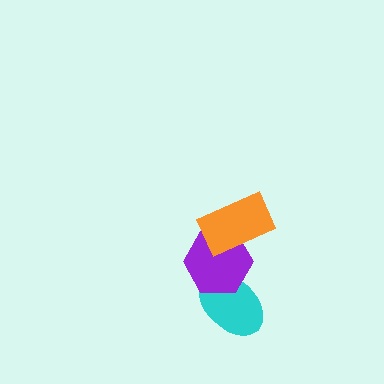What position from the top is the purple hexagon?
The purple hexagon is 2nd from the top.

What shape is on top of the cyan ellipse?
The purple hexagon is on top of the cyan ellipse.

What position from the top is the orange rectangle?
The orange rectangle is 1st from the top.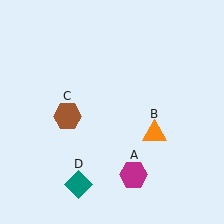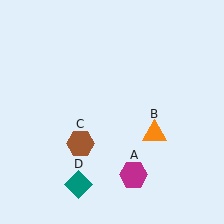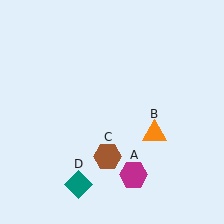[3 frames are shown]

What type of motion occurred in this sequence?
The brown hexagon (object C) rotated counterclockwise around the center of the scene.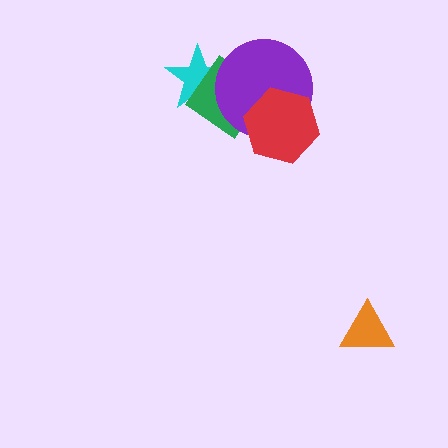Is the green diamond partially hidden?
Yes, it is partially covered by another shape.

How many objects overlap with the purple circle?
3 objects overlap with the purple circle.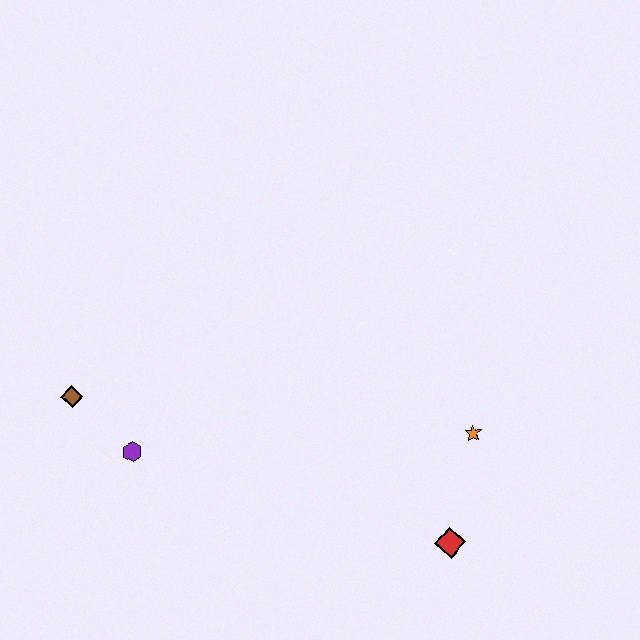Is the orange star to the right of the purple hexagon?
Yes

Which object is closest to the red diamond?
The orange star is closest to the red diamond.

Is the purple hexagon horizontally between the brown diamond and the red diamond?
Yes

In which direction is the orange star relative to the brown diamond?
The orange star is to the right of the brown diamond.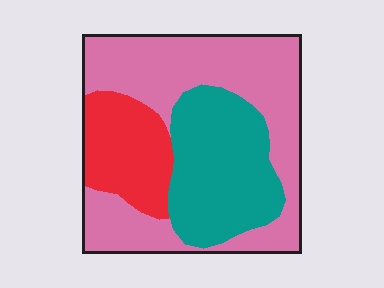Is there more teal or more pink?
Pink.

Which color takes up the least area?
Red, at roughly 20%.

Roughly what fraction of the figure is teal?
Teal takes up about one third (1/3) of the figure.